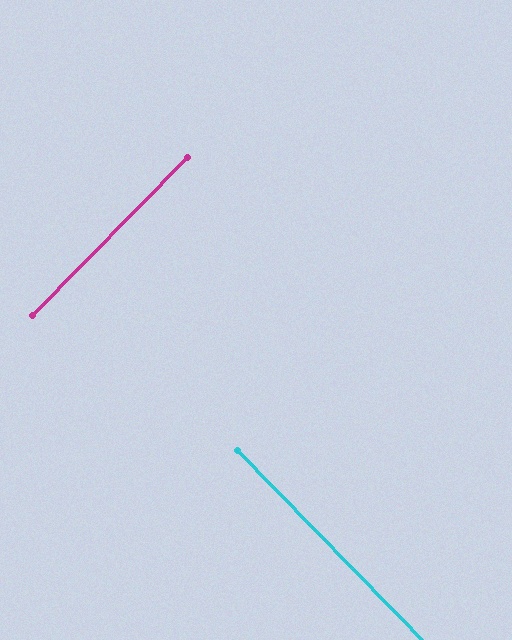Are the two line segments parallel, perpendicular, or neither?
Perpendicular — they meet at approximately 89°.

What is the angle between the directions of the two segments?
Approximately 89 degrees.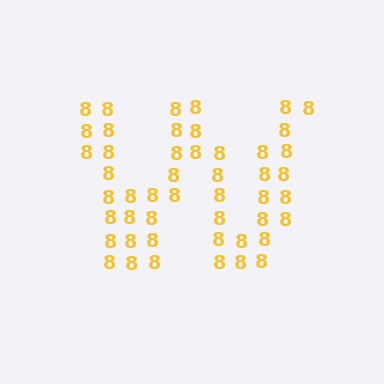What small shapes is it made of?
It is made of small digit 8's.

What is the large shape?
The large shape is the letter W.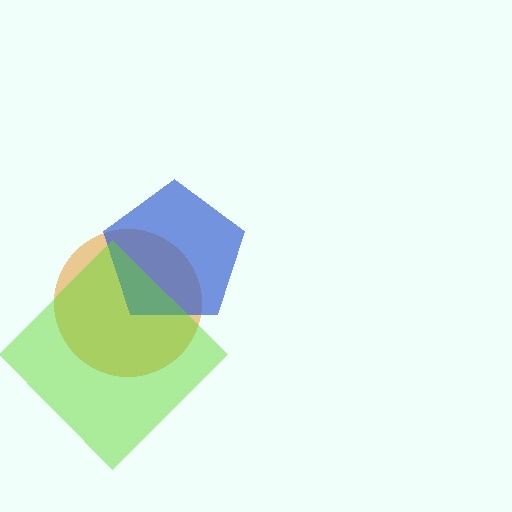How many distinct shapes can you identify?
There are 3 distinct shapes: an orange circle, a blue pentagon, a lime diamond.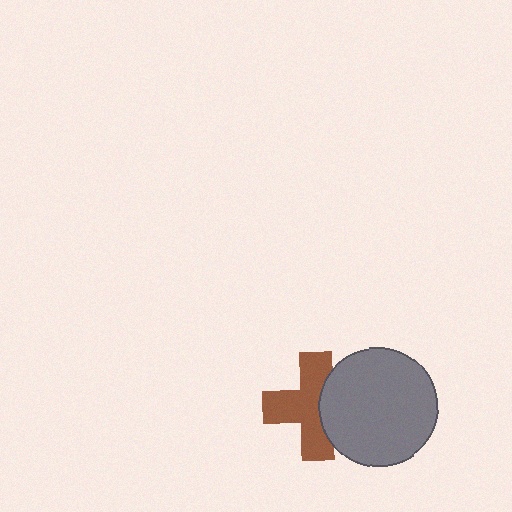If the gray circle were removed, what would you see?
You would see the complete brown cross.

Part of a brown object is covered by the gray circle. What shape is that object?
It is a cross.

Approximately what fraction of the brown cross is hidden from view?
Roughly 34% of the brown cross is hidden behind the gray circle.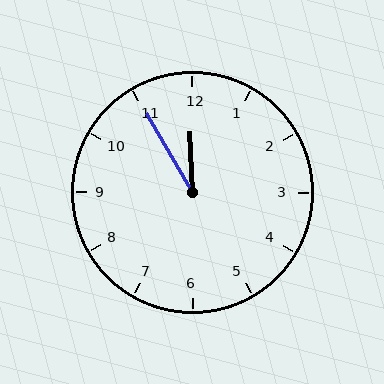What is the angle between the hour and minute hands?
Approximately 28 degrees.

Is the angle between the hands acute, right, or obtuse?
It is acute.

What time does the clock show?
11:55.